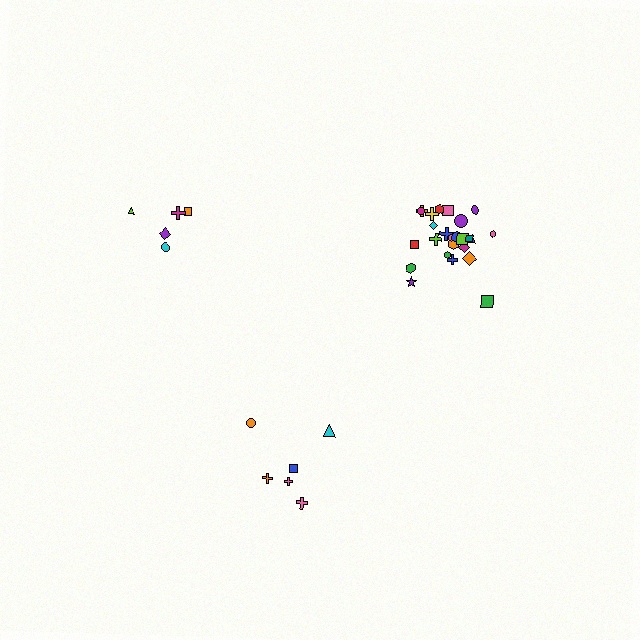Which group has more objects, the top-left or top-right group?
The top-right group.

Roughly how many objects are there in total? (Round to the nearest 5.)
Roughly 35 objects in total.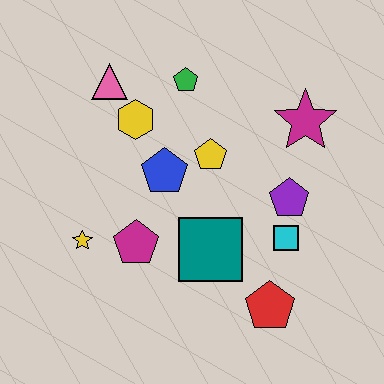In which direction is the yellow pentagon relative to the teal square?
The yellow pentagon is above the teal square.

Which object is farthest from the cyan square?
The pink triangle is farthest from the cyan square.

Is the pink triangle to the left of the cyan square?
Yes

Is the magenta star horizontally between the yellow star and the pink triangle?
No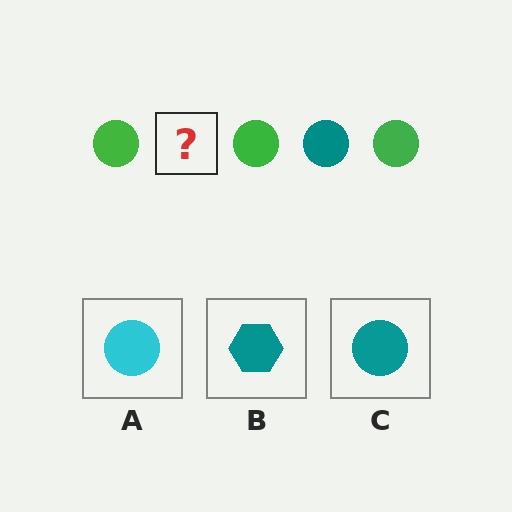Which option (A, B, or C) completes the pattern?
C.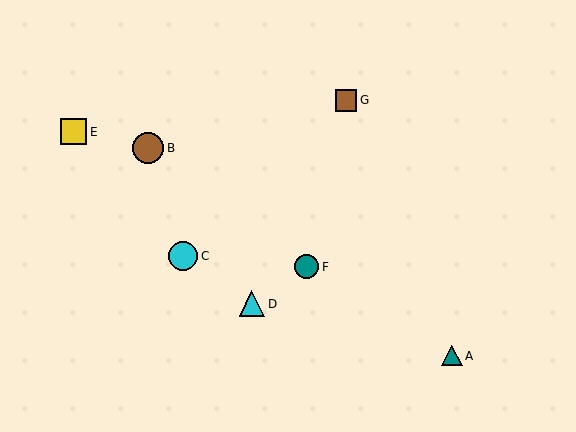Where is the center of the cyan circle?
The center of the cyan circle is at (183, 256).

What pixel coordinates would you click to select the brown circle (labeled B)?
Click at (148, 148) to select the brown circle B.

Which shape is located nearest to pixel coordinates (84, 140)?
The yellow square (labeled E) at (74, 132) is nearest to that location.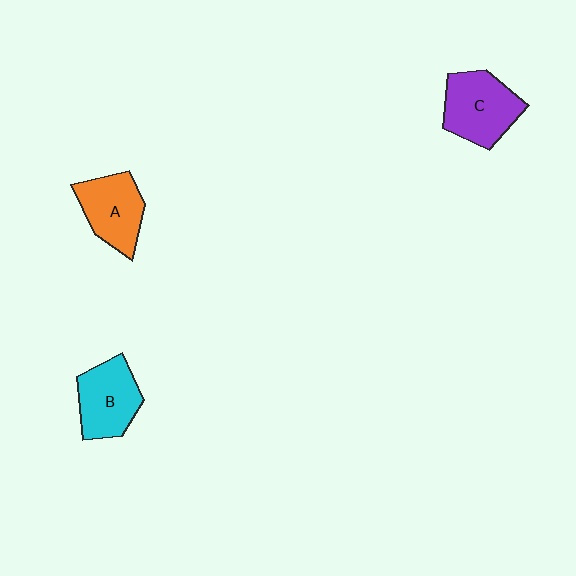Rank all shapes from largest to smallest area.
From largest to smallest: C (purple), B (cyan), A (orange).